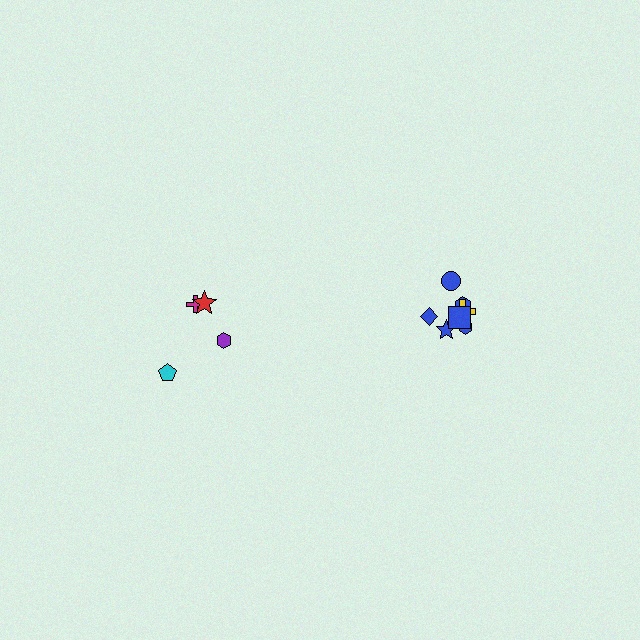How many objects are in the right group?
There are 7 objects.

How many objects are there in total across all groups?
There are 11 objects.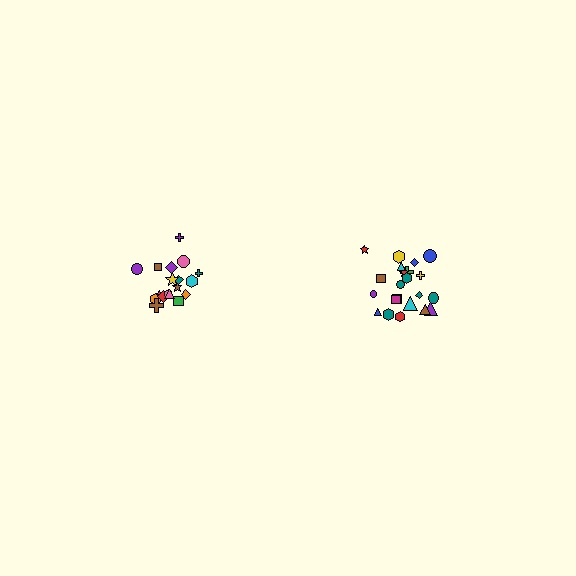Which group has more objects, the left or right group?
The right group.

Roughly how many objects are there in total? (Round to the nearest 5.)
Roughly 40 objects in total.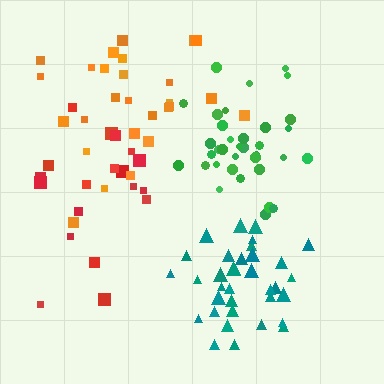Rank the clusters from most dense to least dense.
teal, green, red, orange.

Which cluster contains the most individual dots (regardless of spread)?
Green (35).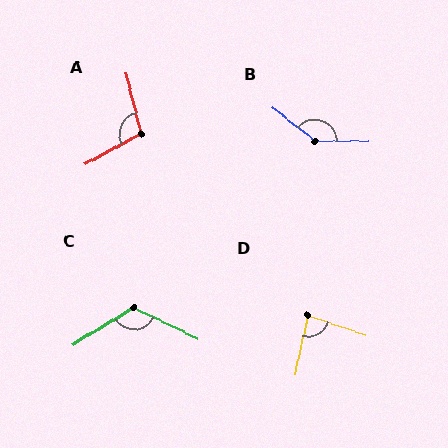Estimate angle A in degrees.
Approximately 105 degrees.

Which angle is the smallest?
D, at approximately 83 degrees.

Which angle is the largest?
B, at approximately 142 degrees.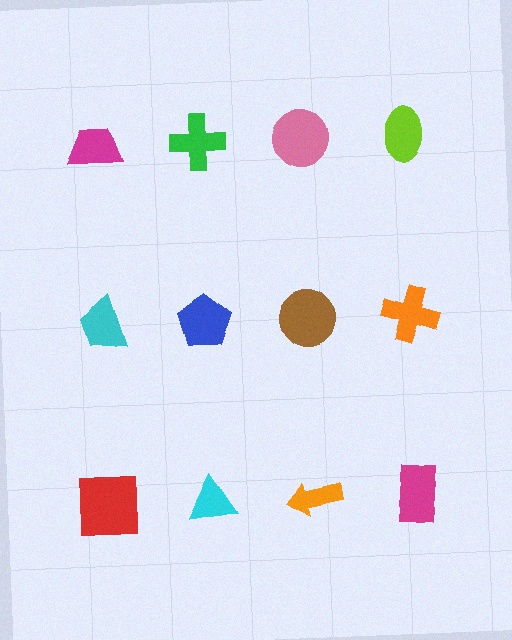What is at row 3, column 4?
A magenta rectangle.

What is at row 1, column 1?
A magenta trapezoid.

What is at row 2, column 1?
A cyan trapezoid.